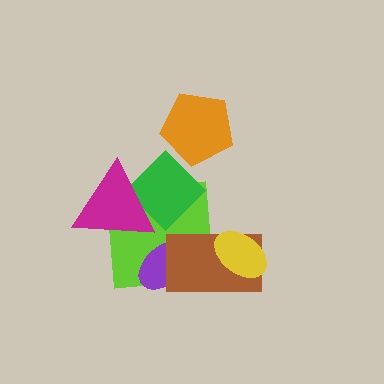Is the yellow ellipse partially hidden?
No, no other shape covers it.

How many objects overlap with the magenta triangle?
2 objects overlap with the magenta triangle.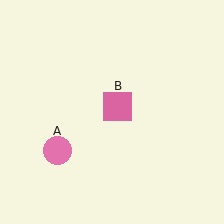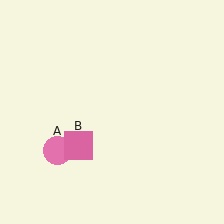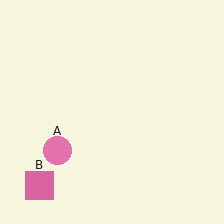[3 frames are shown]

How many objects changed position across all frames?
1 object changed position: pink square (object B).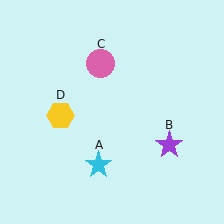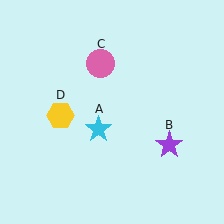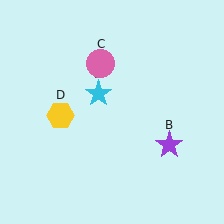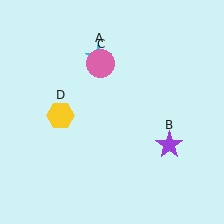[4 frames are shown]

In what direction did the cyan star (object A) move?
The cyan star (object A) moved up.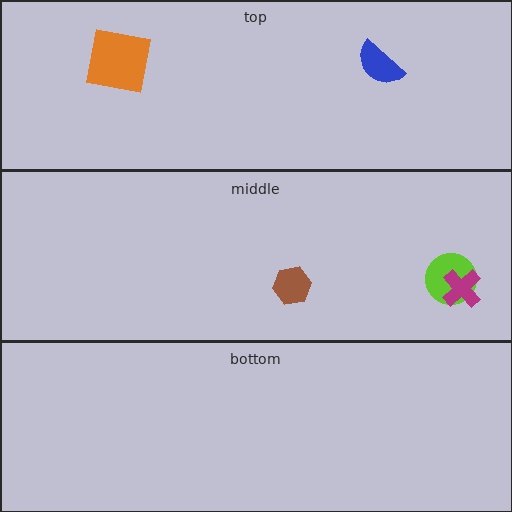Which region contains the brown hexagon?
The middle region.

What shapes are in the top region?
The orange square, the blue semicircle.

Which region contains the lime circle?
The middle region.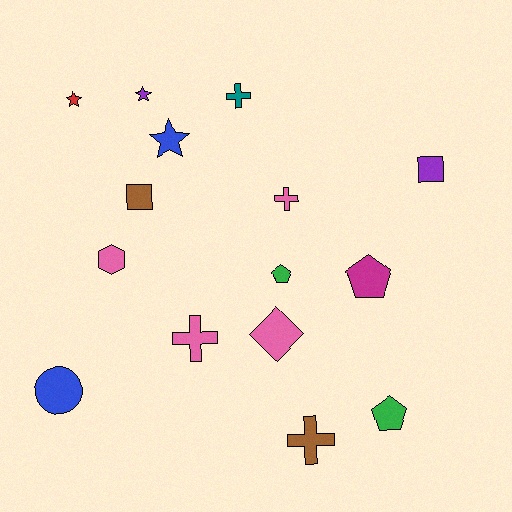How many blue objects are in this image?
There are 2 blue objects.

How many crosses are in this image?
There are 4 crosses.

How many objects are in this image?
There are 15 objects.